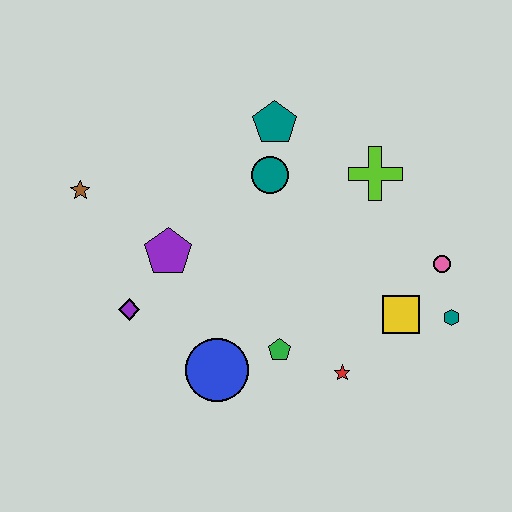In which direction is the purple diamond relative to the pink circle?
The purple diamond is to the left of the pink circle.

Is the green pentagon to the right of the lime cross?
No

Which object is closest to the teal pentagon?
The teal circle is closest to the teal pentagon.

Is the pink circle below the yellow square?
No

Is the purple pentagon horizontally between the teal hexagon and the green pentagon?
No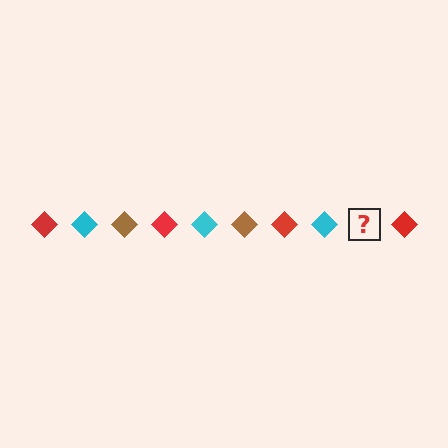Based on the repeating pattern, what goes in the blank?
The blank should be a brown diamond.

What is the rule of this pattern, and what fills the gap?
The rule is that the pattern cycles through red, cyan, brown diamonds. The gap should be filled with a brown diamond.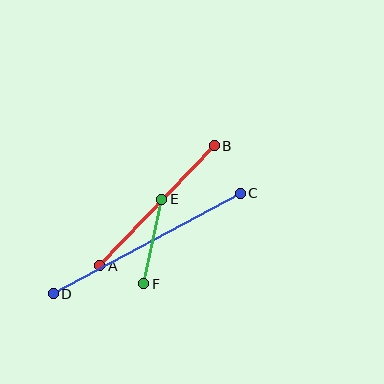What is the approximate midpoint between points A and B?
The midpoint is at approximately (157, 206) pixels.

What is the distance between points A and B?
The distance is approximately 166 pixels.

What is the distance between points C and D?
The distance is approximately 212 pixels.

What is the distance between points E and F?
The distance is approximately 86 pixels.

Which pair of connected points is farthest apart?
Points C and D are farthest apart.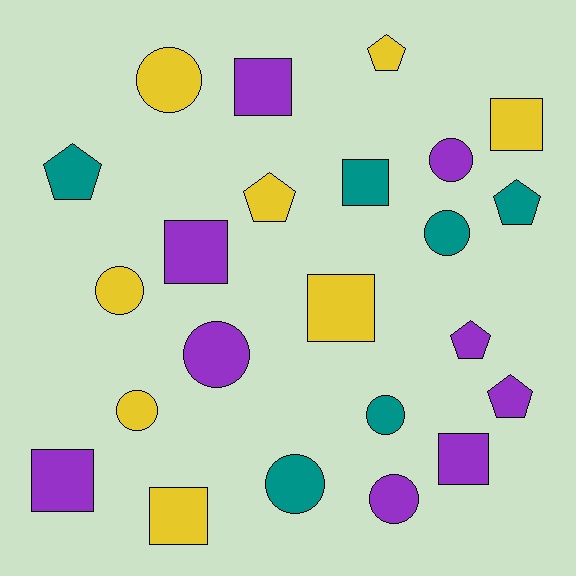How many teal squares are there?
There is 1 teal square.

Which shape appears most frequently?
Circle, with 9 objects.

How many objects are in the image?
There are 23 objects.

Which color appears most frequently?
Purple, with 9 objects.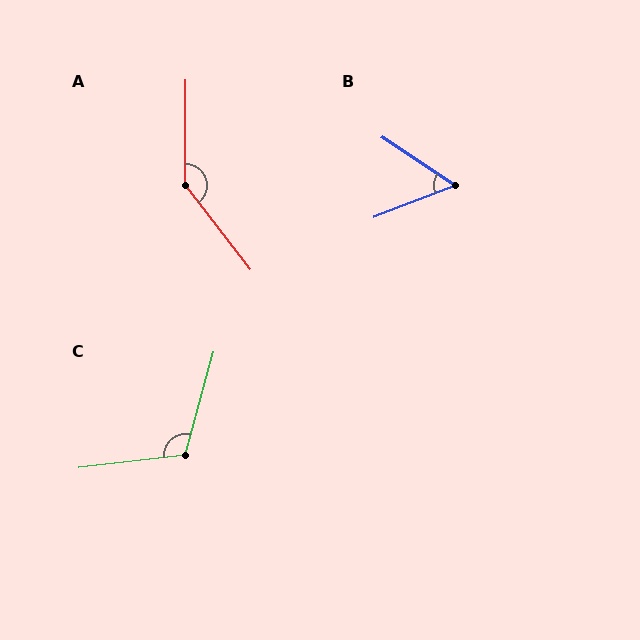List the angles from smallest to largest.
B (55°), C (112°), A (142°).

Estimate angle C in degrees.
Approximately 112 degrees.